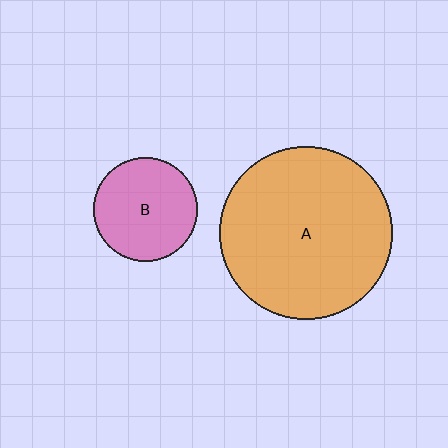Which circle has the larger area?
Circle A (orange).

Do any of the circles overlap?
No, none of the circles overlap.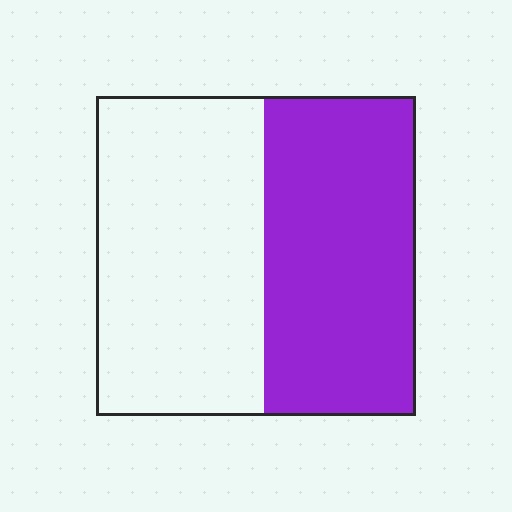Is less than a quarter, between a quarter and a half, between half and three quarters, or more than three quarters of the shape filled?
Between a quarter and a half.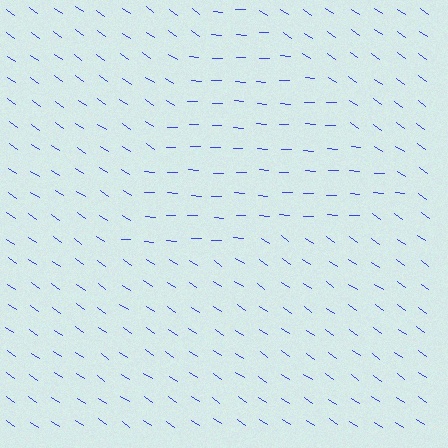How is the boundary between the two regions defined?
The boundary is defined purely by a change in line orientation (approximately 31 degrees difference). All lines are the same color and thickness.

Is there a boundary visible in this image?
Yes, there is a texture boundary formed by a change in line orientation.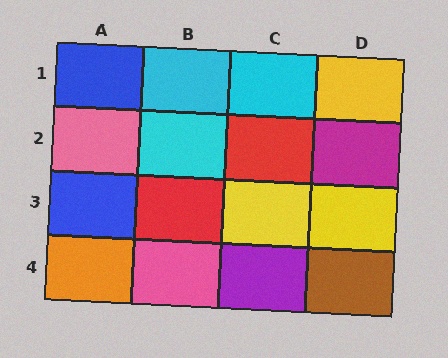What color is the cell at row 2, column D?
Magenta.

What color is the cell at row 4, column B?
Pink.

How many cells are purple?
1 cell is purple.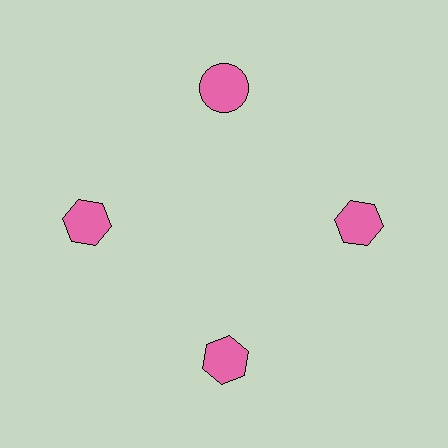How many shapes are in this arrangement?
There are 4 shapes arranged in a ring pattern.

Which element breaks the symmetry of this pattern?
The pink circle at roughly the 12 o'clock position breaks the symmetry. All other shapes are pink hexagons.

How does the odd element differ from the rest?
It has a different shape: circle instead of hexagon.